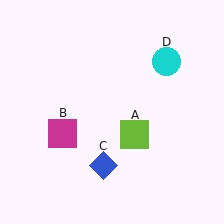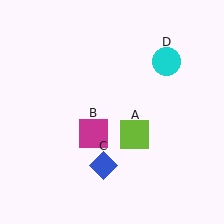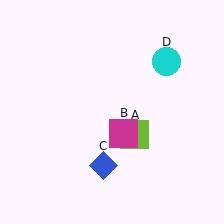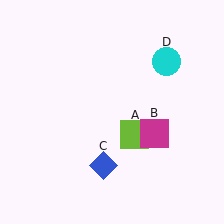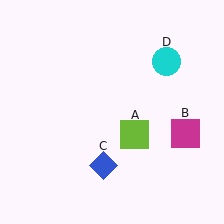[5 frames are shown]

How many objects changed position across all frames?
1 object changed position: magenta square (object B).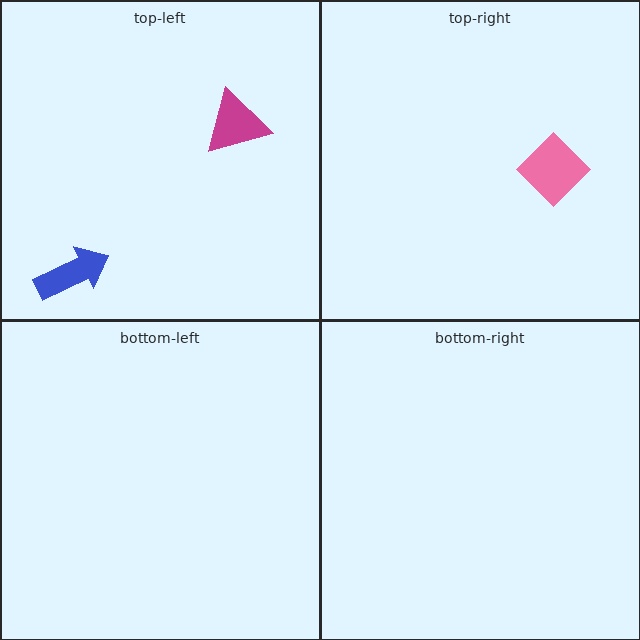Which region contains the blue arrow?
The top-left region.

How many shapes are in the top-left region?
2.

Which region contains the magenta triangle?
The top-left region.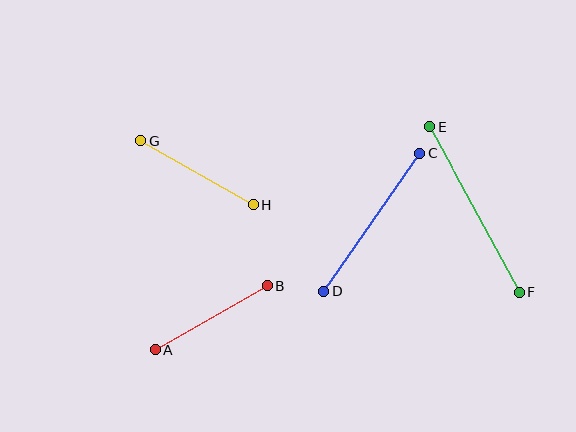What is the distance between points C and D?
The distance is approximately 168 pixels.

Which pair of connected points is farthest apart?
Points E and F are farthest apart.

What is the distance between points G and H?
The distance is approximately 130 pixels.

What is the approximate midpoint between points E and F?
The midpoint is at approximately (474, 210) pixels.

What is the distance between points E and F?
The distance is approximately 187 pixels.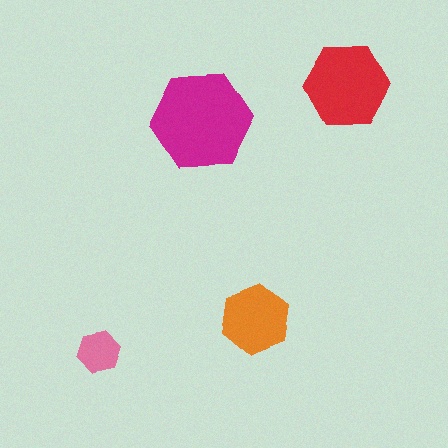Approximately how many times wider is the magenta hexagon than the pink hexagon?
About 2.5 times wider.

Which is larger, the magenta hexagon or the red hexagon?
The magenta one.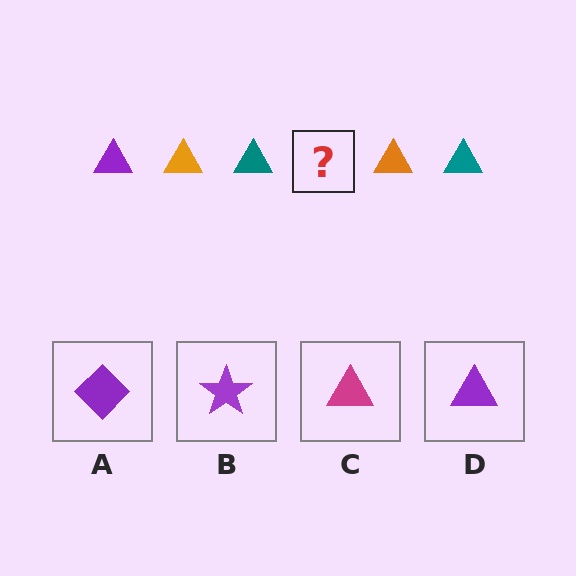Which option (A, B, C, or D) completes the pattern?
D.